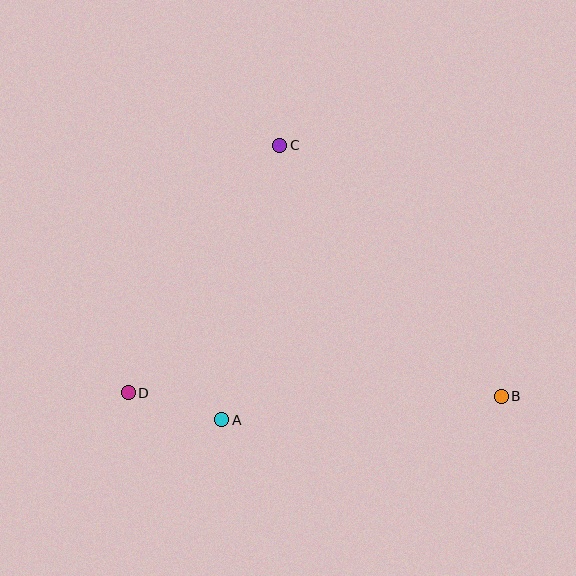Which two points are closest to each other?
Points A and D are closest to each other.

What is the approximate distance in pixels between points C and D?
The distance between C and D is approximately 290 pixels.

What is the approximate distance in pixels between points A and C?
The distance between A and C is approximately 281 pixels.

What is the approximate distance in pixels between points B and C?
The distance between B and C is approximately 335 pixels.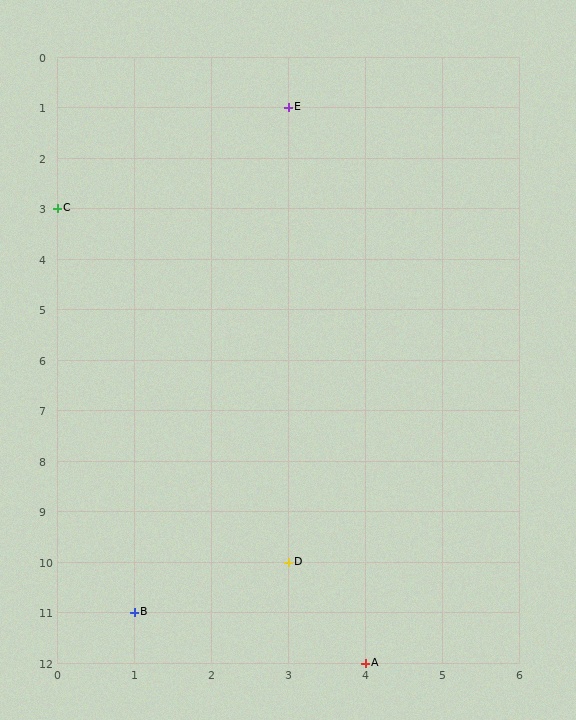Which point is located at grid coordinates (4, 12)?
Point A is at (4, 12).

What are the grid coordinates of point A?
Point A is at grid coordinates (4, 12).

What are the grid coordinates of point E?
Point E is at grid coordinates (3, 1).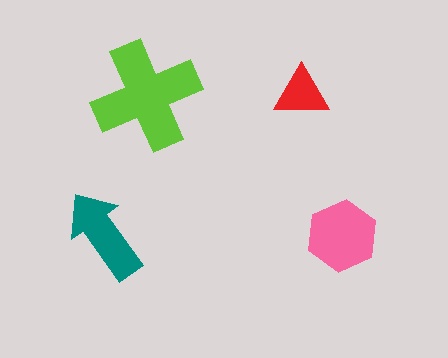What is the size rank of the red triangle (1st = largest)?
4th.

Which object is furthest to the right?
The pink hexagon is rightmost.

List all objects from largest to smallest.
The lime cross, the pink hexagon, the teal arrow, the red triangle.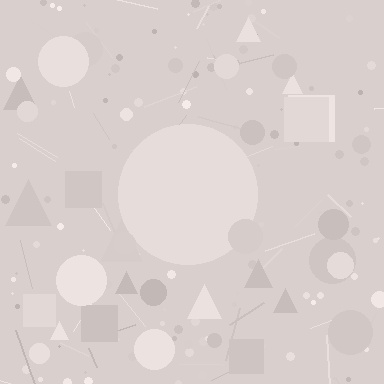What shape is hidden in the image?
A circle is hidden in the image.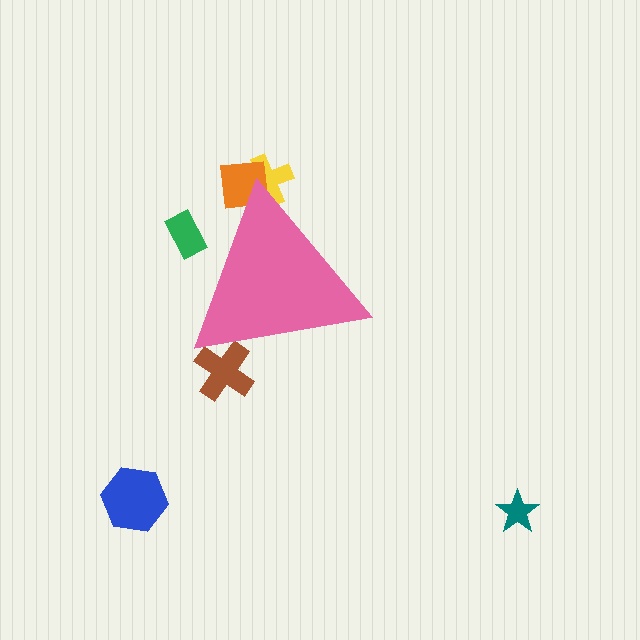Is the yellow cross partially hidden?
Yes, the yellow cross is partially hidden behind the pink triangle.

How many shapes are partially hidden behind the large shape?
4 shapes are partially hidden.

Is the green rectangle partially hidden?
Yes, the green rectangle is partially hidden behind the pink triangle.